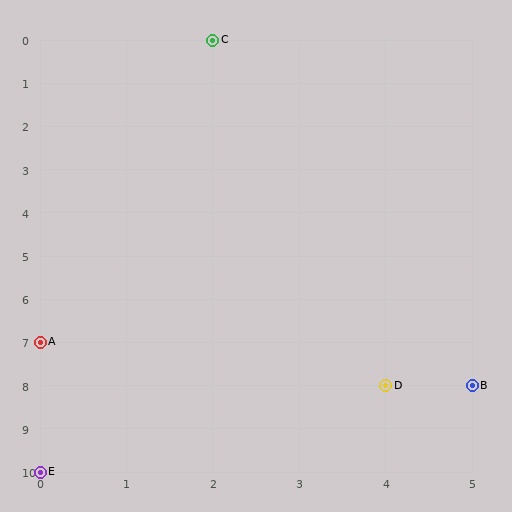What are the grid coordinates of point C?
Point C is at grid coordinates (2, 0).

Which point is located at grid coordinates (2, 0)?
Point C is at (2, 0).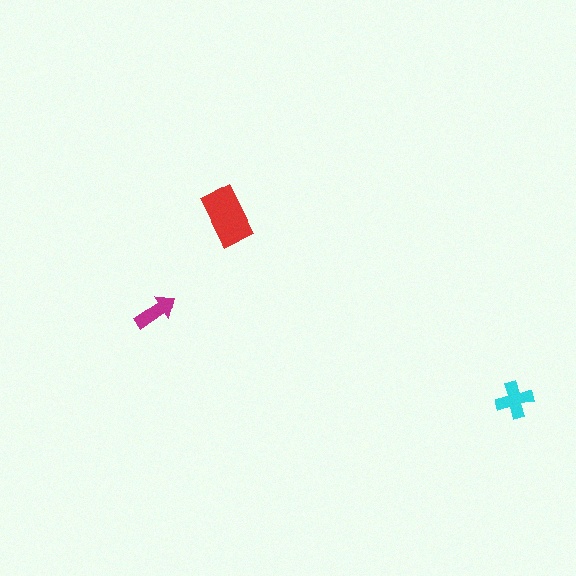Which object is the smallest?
The magenta arrow.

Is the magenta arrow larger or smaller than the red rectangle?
Smaller.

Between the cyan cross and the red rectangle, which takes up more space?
The red rectangle.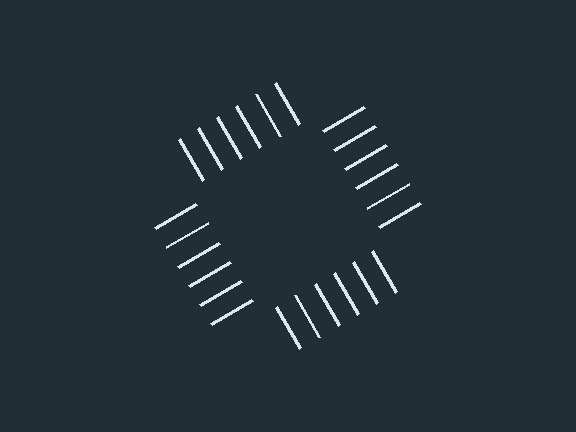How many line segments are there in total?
24 — 6 along each of the 4 edges.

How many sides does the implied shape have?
4 sides — the line-ends trace a square.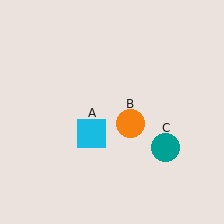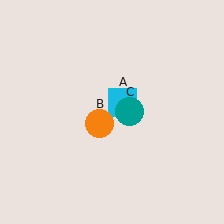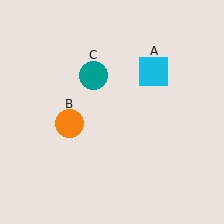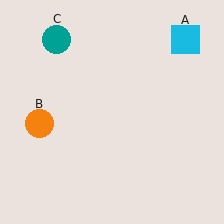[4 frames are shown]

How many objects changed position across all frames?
3 objects changed position: cyan square (object A), orange circle (object B), teal circle (object C).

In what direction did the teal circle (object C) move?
The teal circle (object C) moved up and to the left.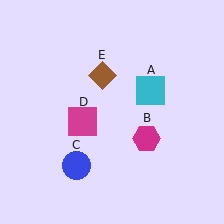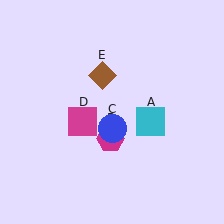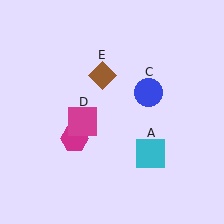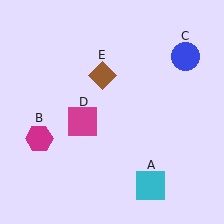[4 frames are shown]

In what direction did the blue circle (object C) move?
The blue circle (object C) moved up and to the right.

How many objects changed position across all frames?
3 objects changed position: cyan square (object A), magenta hexagon (object B), blue circle (object C).